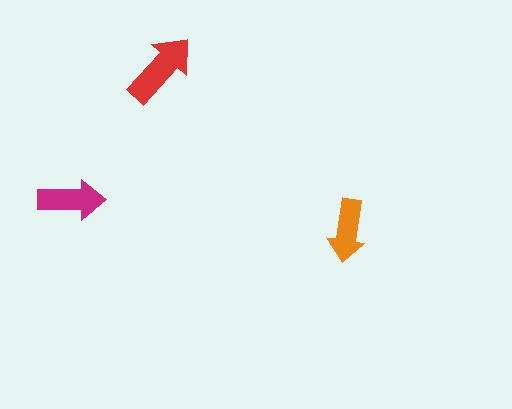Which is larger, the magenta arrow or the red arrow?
The red one.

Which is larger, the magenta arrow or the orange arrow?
The magenta one.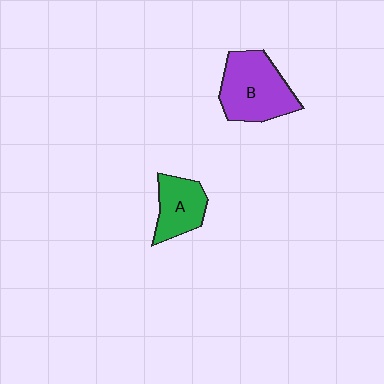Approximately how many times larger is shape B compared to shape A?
Approximately 1.6 times.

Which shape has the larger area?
Shape B (purple).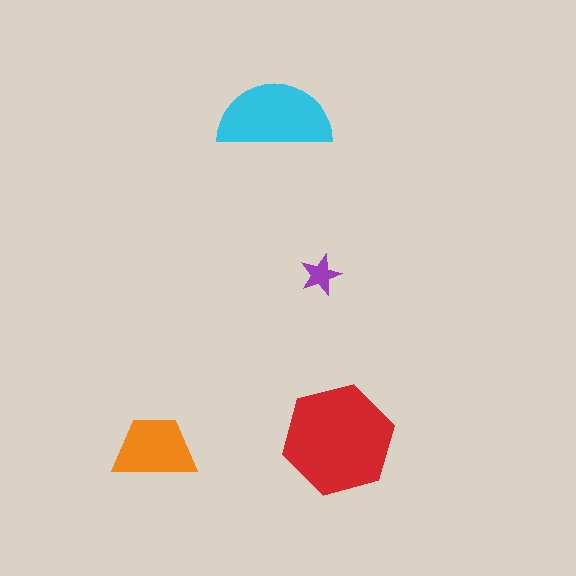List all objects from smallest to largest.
The purple star, the orange trapezoid, the cyan semicircle, the red hexagon.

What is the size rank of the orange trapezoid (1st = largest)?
3rd.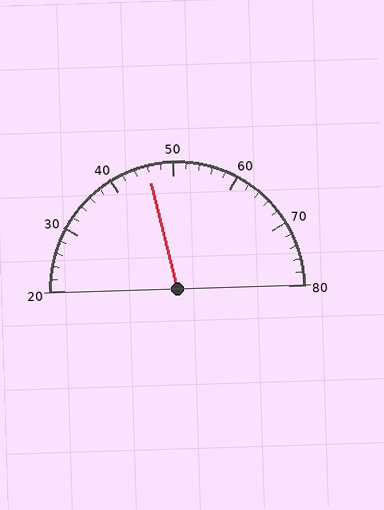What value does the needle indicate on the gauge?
The needle indicates approximately 46.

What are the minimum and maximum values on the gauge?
The gauge ranges from 20 to 80.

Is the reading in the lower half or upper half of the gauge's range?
The reading is in the lower half of the range (20 to 80).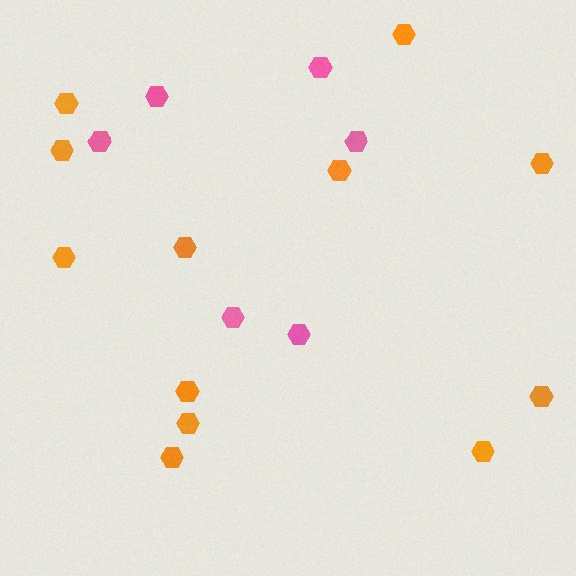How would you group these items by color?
There are 2 groups: one group of orange hexagons (12) and one group of pink hexagons (6).